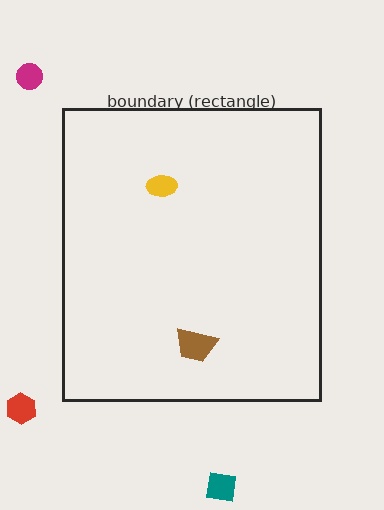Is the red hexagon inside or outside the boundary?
Outside.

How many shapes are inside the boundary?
2 inside, 3 outside.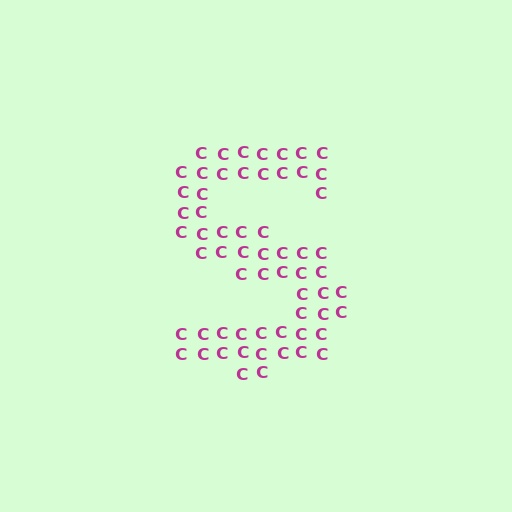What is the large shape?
The large shape is the letter S.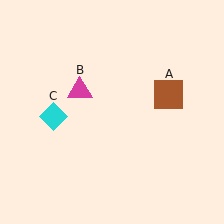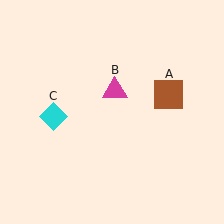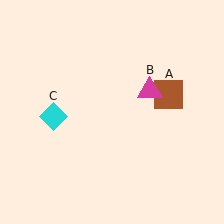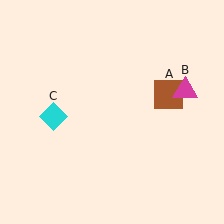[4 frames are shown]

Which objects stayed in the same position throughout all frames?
Brown square (object A) and cyan diamond (object C) remained stationary.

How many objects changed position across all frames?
1 object changed position: magenta triangle (object B).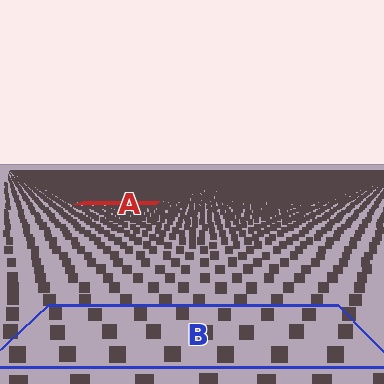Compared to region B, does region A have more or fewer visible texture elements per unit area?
Region A has more texture elements per unit area — they are packed more densely because it is farther away.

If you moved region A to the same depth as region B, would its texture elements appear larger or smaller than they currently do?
They would appear larger. At a closer depth, the same texture elements are projected at a bigger on-screen size.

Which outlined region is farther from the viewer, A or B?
Region A is farther from the viewer — the texture elements inside it appear smaller and more densely packed.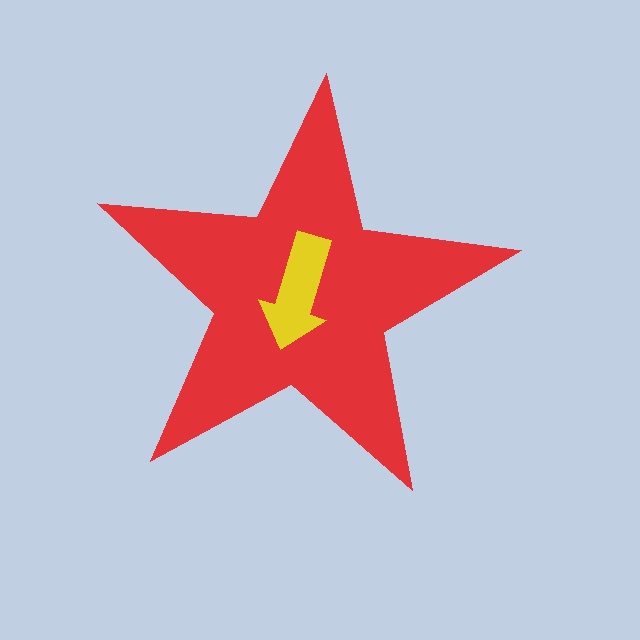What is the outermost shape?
The red star.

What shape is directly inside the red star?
The yellow arrow.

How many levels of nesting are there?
2.